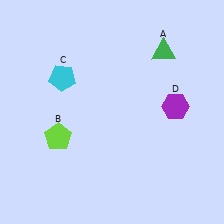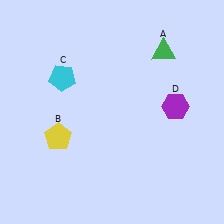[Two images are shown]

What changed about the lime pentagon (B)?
In Image 1, B is lime. In Image 2, it changed to yellow.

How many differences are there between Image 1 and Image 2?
There is 1 difference between the two images.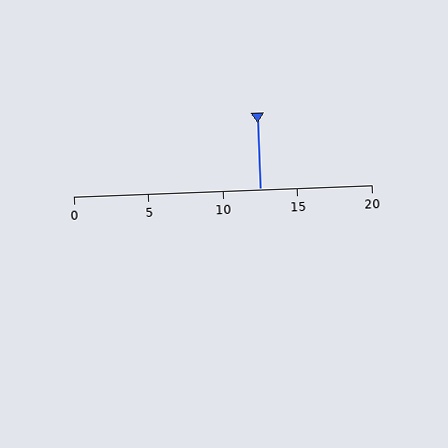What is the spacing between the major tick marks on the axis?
The major ticks are spaced 5 apart.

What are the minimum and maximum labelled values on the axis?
The axis runs from 0 to 20.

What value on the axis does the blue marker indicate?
The marker indicates approximately 12.5.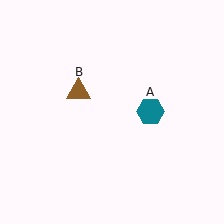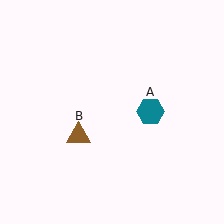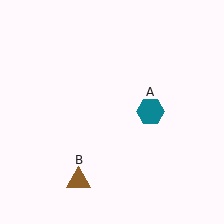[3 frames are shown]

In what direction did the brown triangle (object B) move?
The brown triangle (object B) moved down.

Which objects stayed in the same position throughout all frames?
Teal hexagon (object A) remained stationary.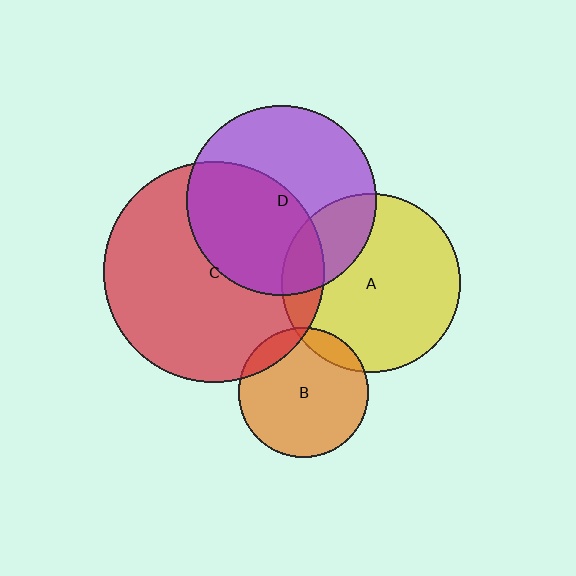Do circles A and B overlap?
Yes.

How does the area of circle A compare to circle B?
Approximately 1.9 times.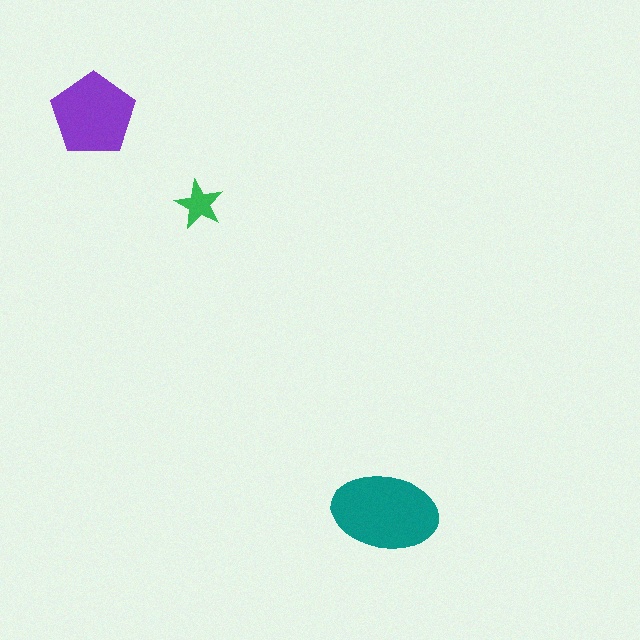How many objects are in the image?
There are 3 objects in the image.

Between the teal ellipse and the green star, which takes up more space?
The teal ellipse.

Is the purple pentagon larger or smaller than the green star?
Larger.